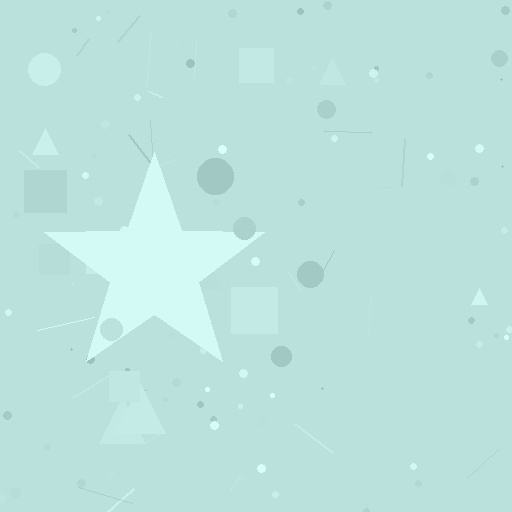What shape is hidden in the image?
A star is hidden in the image.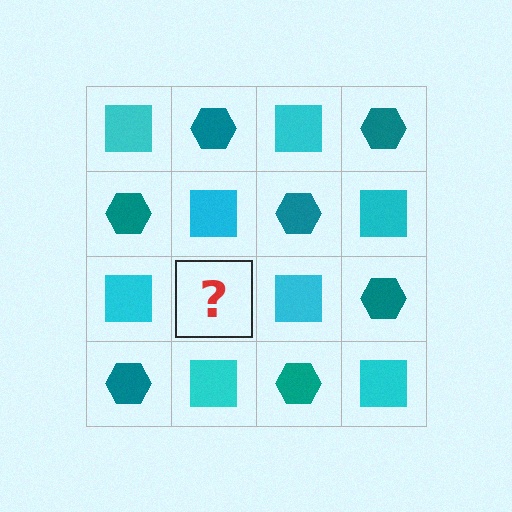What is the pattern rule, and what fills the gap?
The rule is that it alternates cyan square and teal hexagon in a checkerboard pattern. The gap should be filled with a teal hexagon.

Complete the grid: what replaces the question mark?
The question mark should be replaced with a teal hexagon.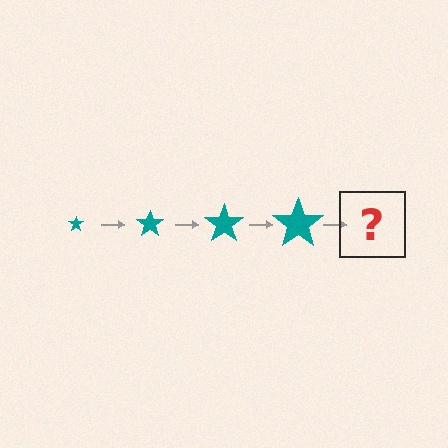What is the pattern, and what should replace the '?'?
The pattern is that the star gets progressively larger each step. The '?' should be a teal star, larger than the previous one.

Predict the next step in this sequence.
The next step is a teal star, larger than the previous one.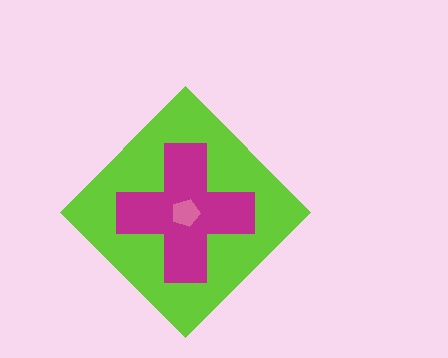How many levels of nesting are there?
3.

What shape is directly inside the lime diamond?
The magenta cross.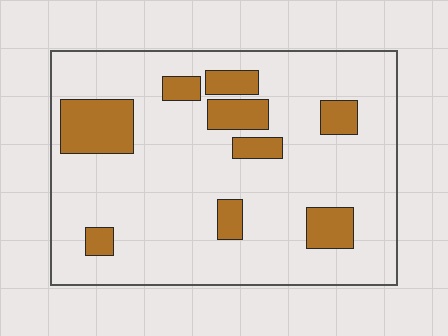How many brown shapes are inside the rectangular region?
9.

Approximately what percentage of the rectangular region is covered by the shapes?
Approximately 20%.